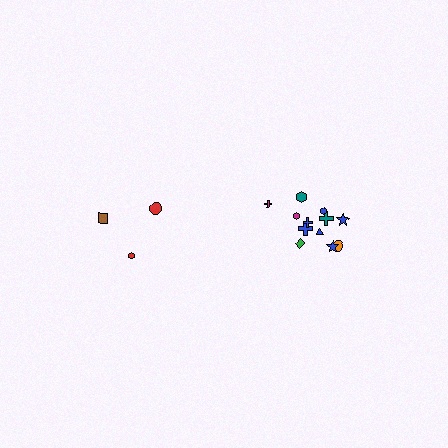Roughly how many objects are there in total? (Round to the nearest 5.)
Roughly 15 objects in total.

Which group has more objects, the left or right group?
The right group.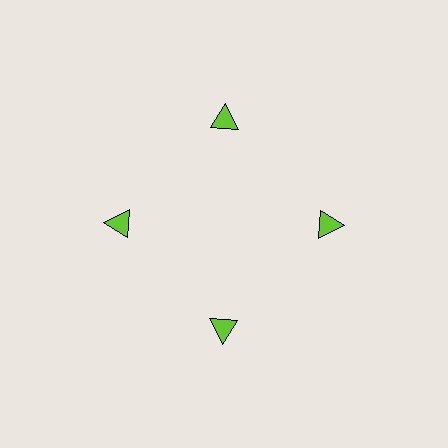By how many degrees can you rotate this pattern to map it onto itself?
The pattern maps onto itself every 90 degrees of rotation.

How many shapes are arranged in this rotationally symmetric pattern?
There are 4 shapes, arranged in 4 groups of 1.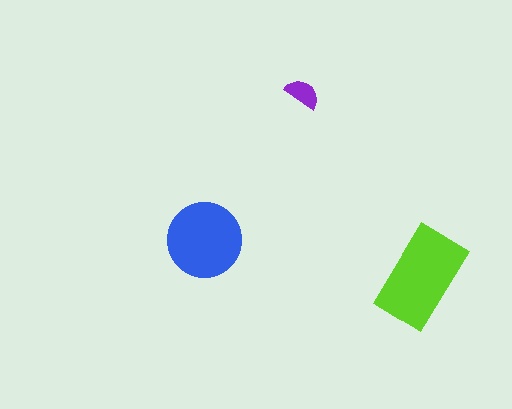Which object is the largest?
The lime rectangle.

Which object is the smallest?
The purple semicircle.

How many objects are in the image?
There are 3 objects in the image.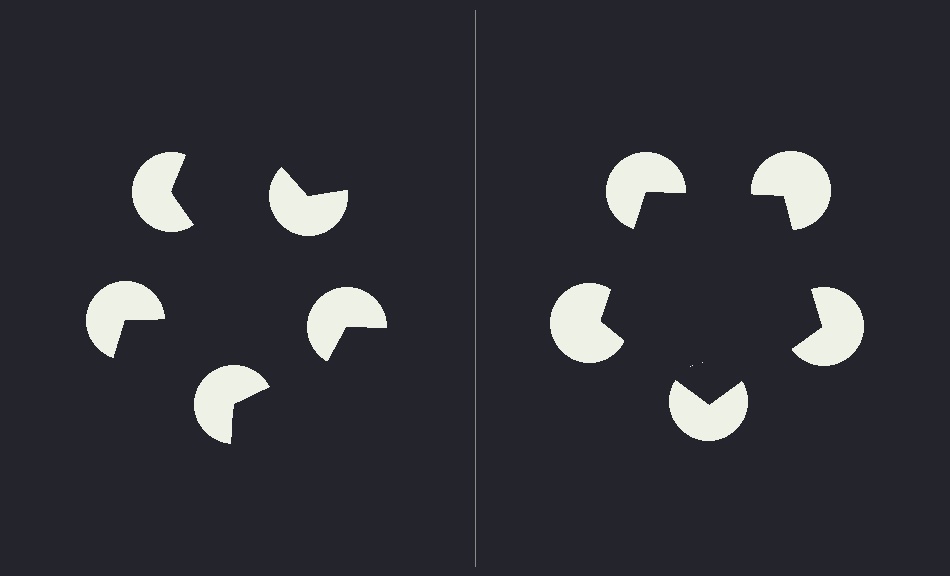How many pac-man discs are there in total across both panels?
10 — 5 on each side.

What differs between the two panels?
The pac-man discs are positioned identically on both sides; only the wedge orientations differ. On the right they align to a pentagon; on the left they are misaligned.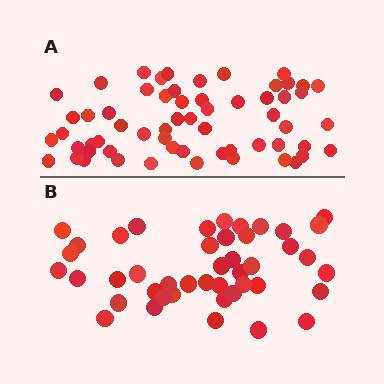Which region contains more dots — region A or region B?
Region A (the top region) has more dots.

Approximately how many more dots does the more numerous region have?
Region A has approximately 15 more dots than region B.